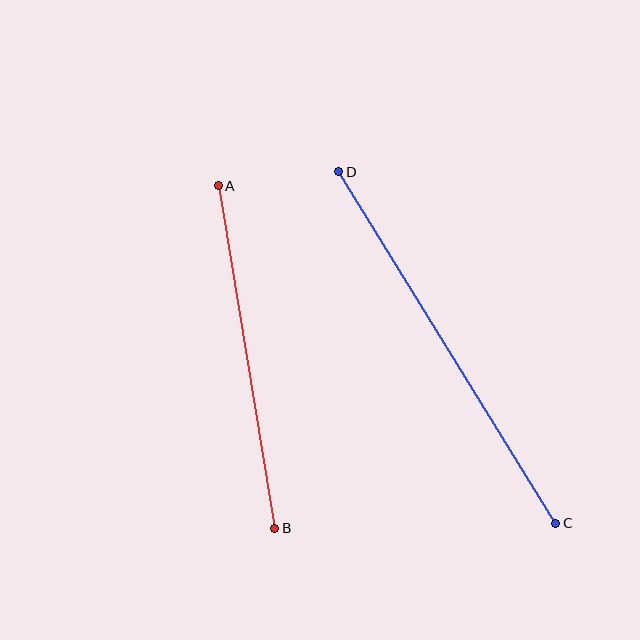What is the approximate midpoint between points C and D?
The midpoint is at approximately (447, 348) pixels.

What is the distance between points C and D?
The distance is approximately 413 pixels.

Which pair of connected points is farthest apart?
Points C and D are farthest apart.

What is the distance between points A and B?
The distance is approximately 347 pixels.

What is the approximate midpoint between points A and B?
The midpoint is at approximately (246, 357) pixels.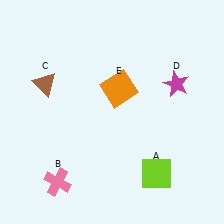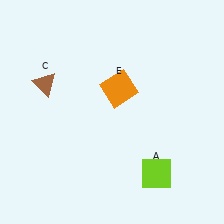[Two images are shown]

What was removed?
The magenta star (D), the pink cross (B) were removed in Image 2.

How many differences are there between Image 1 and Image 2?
There are 2 differences between the two images.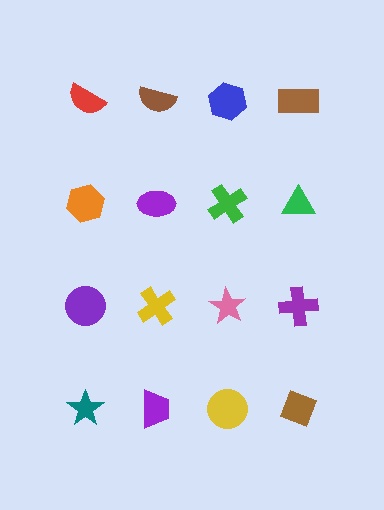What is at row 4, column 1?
A teal star.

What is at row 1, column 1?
A red semicircle.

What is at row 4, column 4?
A brown diamond.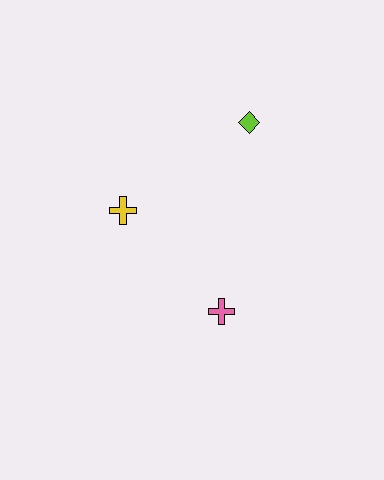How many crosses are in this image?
There are 2 crosses.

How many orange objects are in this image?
There are no orange objects.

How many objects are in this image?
There are 3 objects.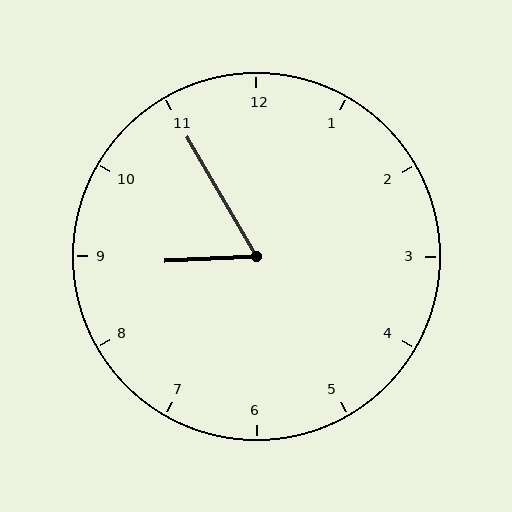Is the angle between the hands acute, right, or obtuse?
It is acute.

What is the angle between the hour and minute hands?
Approximately 62 degrees.